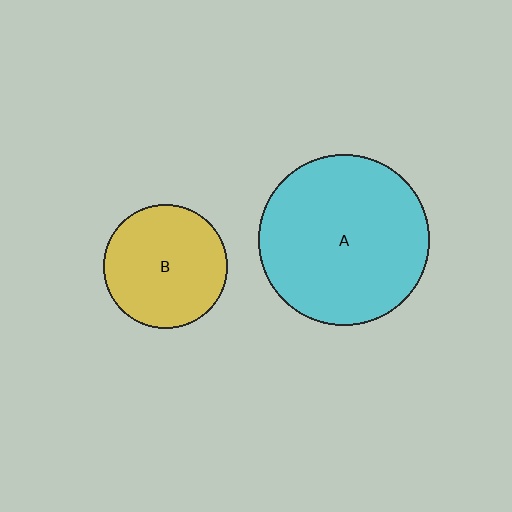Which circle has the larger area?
Circle A (cyan).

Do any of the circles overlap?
No, none of the circles overlap.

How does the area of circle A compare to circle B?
Approximately 1.9 times.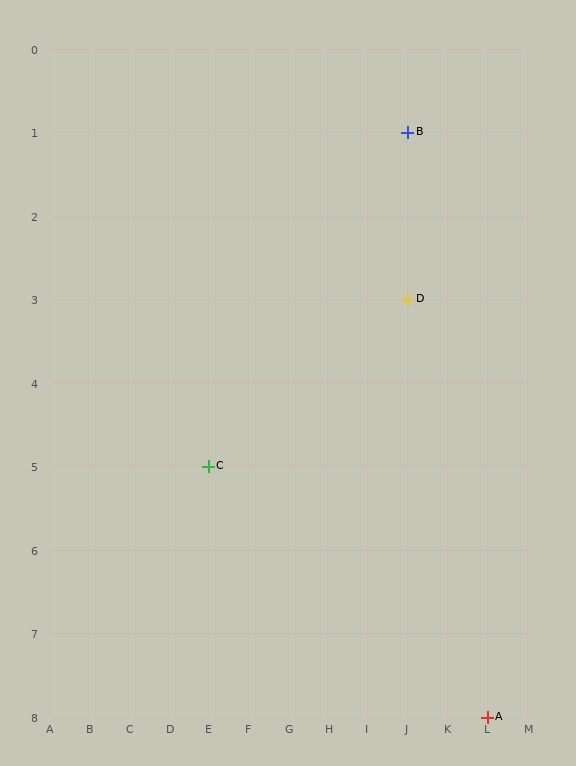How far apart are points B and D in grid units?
Points B and D are 2 rows apart.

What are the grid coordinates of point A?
Point A is at grid coordinates (L, 8).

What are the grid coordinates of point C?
Point C is at grid coordinates (E, 5).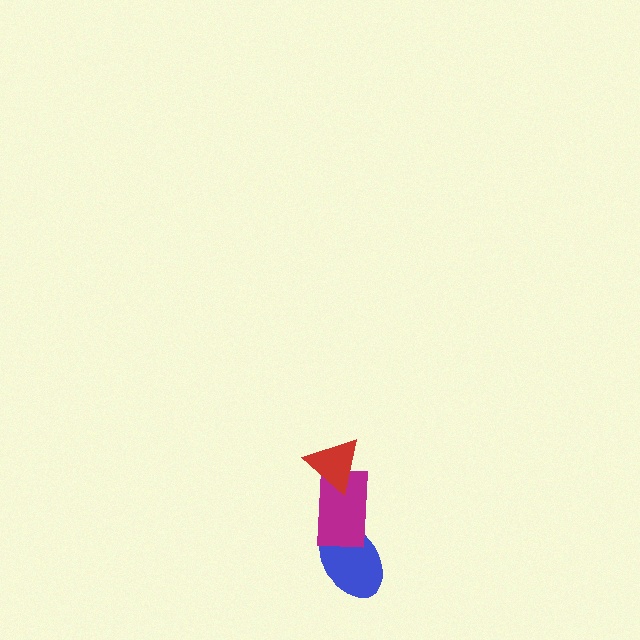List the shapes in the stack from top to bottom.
From top to bottom: the red triangle, the magenta rectangle, the blue ellipse.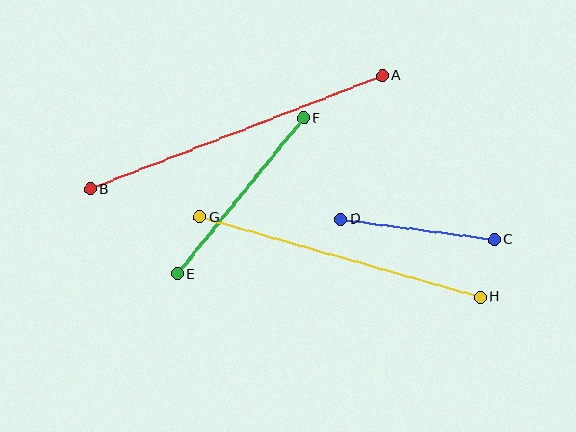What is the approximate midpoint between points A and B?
The midpoint is at approximately (236, 132) pixels.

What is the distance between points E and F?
The distance is approximately 201 pixels.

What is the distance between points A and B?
The distance is approximately 313 pixels.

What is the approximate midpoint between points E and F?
The midpoint is at approximately (240, 196) pixels.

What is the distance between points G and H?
The distance is approximately 292 pixels.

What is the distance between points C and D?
The distance is approximately 155 pixels.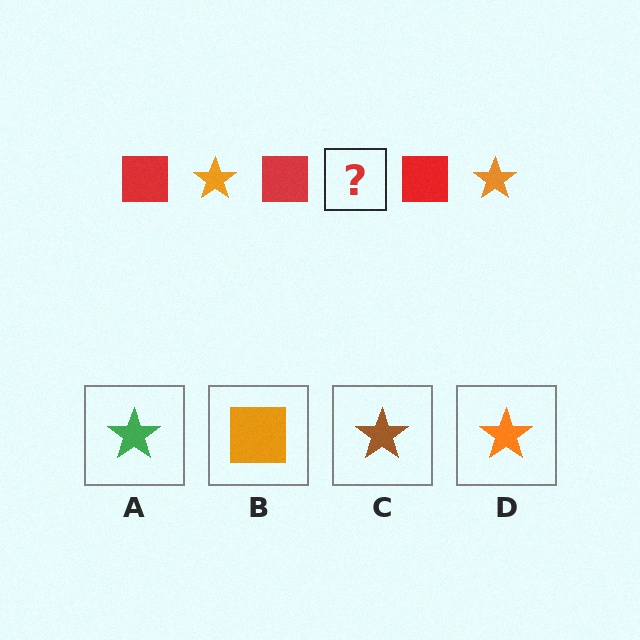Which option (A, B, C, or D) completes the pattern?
D.